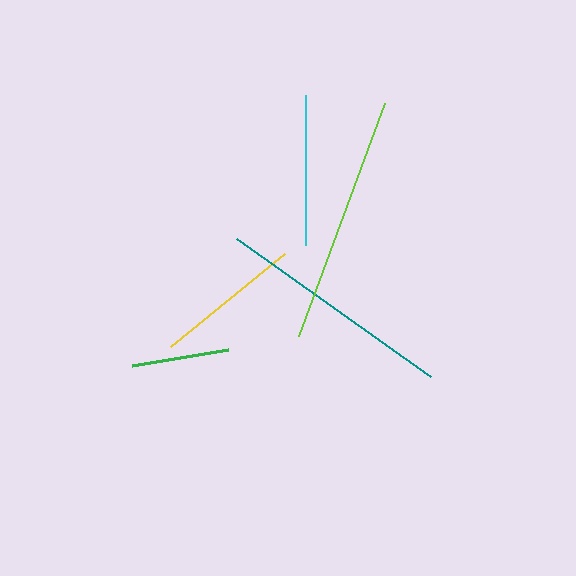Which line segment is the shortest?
The green line is the shortest at approximately 98 pixels.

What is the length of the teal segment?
The teal segment is approximately 238 pixels long.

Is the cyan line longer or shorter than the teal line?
The teal line is longer than the cyan line.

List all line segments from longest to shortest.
From longest to shortest: lime, teal, cyan, yellow, green.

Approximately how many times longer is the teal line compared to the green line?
The teal line is approximately 2.4 times the length of the green line.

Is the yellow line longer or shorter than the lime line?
The lime line is longer than the yellow line.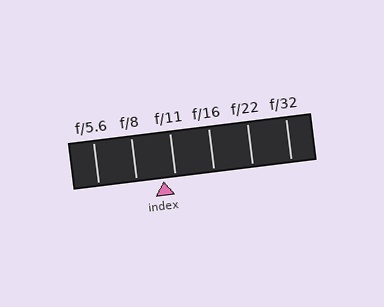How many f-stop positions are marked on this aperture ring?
There are 6 f-stop positions marked.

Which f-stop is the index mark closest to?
The index mark is closest to f/11.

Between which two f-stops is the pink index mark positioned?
The index mark is between f/8 and f/11.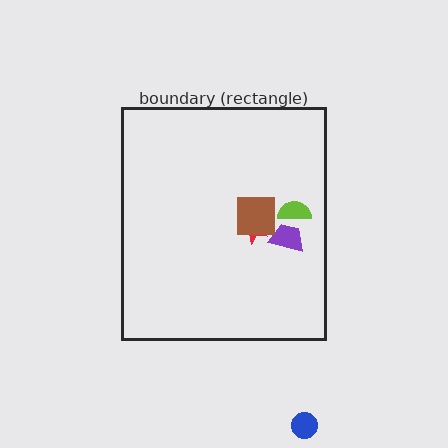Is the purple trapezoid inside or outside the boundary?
Inside.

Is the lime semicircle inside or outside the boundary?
Inside.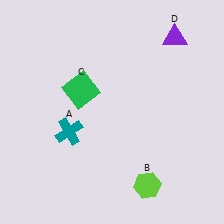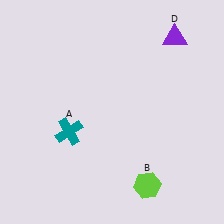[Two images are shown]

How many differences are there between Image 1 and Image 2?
There is 1 difference between the two images.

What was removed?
The green square (C) was removed in Image 2.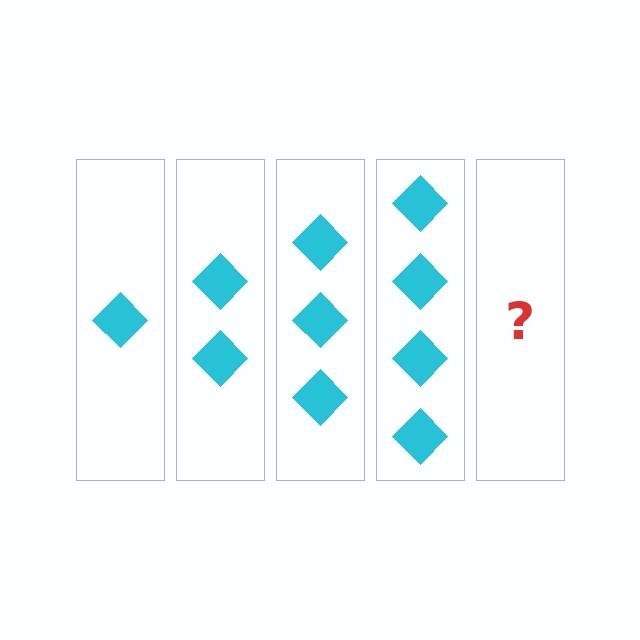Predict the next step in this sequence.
The next step is 5 diamonds.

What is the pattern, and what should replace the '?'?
The pattern is that each step adds one more diamond. The '?' should be 5 diamonds.